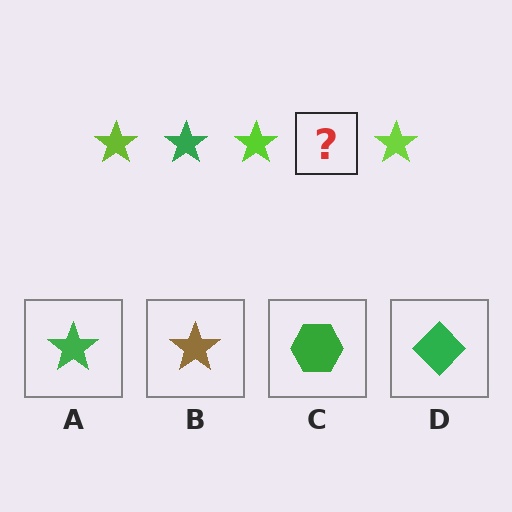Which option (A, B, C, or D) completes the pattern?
A.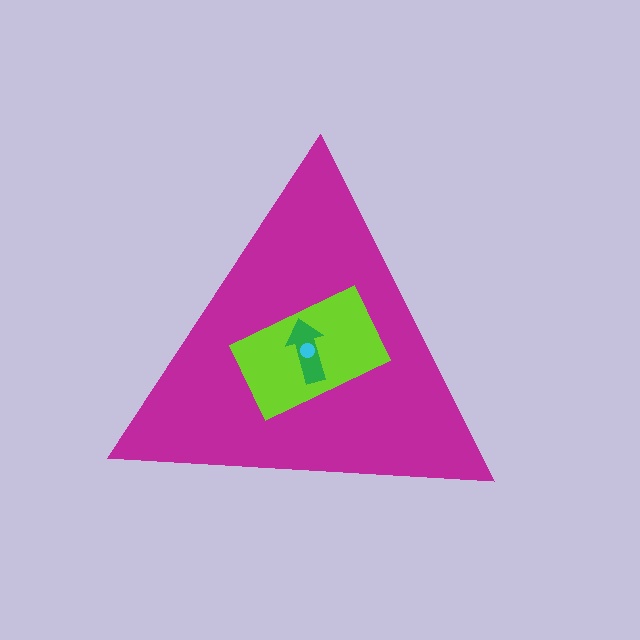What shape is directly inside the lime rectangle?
The green arrow.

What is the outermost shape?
The magenta triangle.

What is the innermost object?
The cyan circle.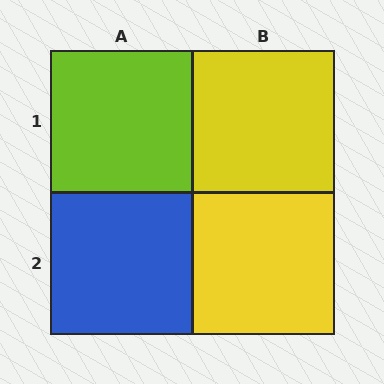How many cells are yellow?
2 cells are yellow.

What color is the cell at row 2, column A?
Blue.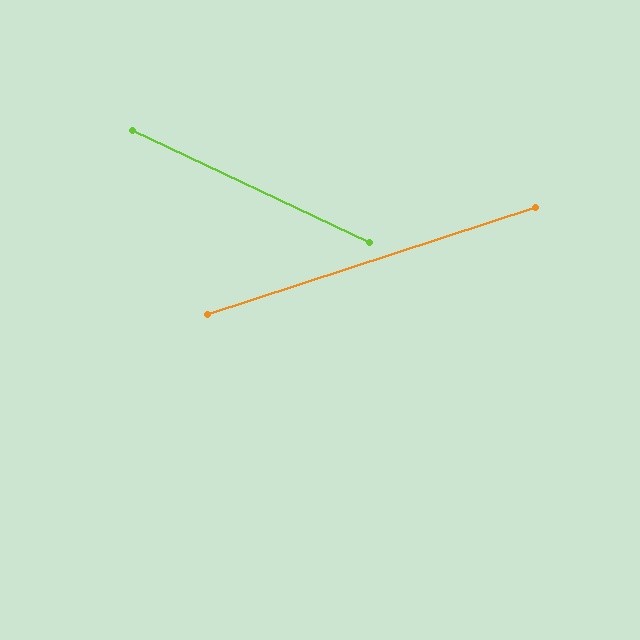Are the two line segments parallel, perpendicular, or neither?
Neither parallel nor perpendicular — they differ by about 44°.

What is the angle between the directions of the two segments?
Approximately 44 degrees.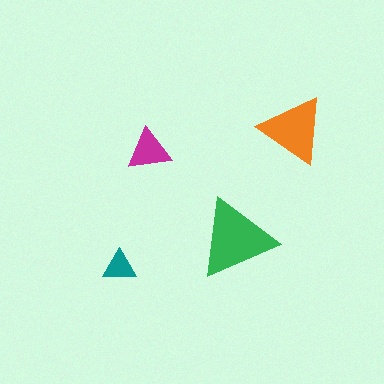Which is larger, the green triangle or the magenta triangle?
The green one.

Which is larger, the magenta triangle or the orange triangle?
The orange one.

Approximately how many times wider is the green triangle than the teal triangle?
About 2.5 times wider.